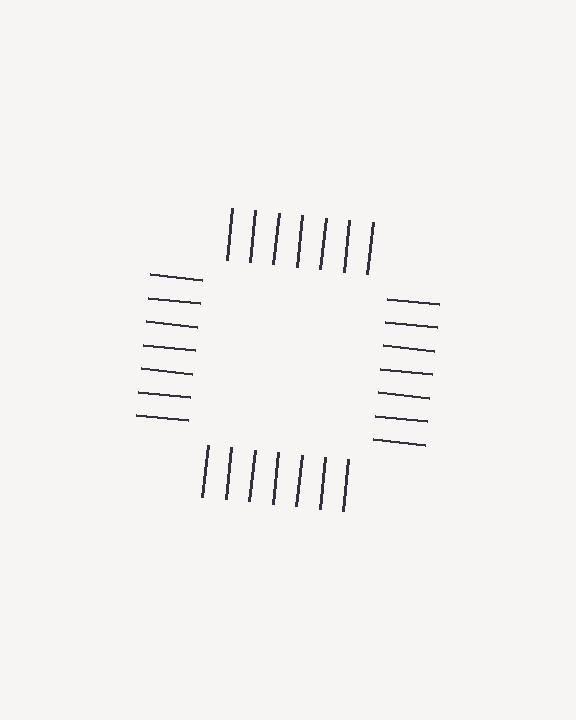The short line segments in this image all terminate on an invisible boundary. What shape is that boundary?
An illusory square — the line segments terminate on its edges but no continuous stroke is drawn.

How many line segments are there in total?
28 — 7 along each of the 4 edges.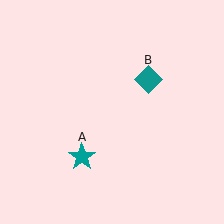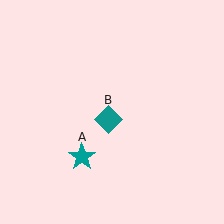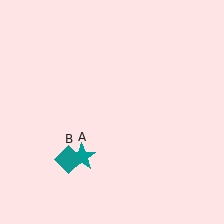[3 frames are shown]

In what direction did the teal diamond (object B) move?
The teal diamond (object B) moved down and to the left.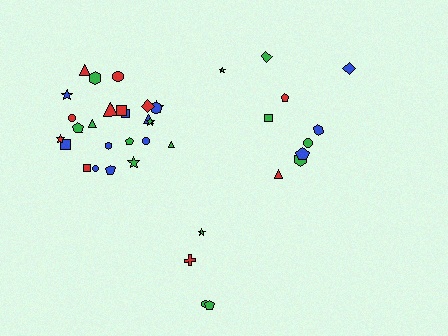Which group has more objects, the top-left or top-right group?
The top-left group.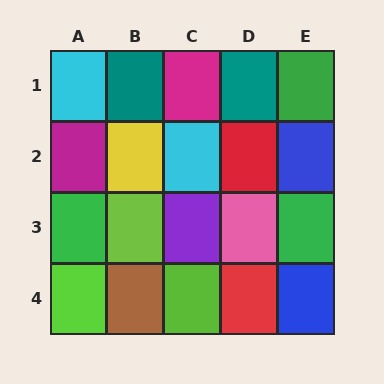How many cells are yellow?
1 cell is yellow.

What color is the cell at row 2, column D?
Red.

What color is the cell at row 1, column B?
Teal.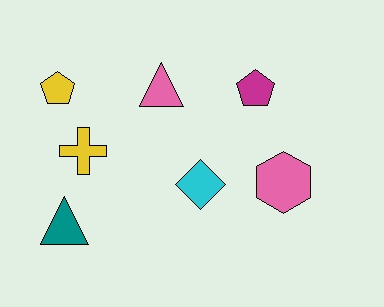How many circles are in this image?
There are no circles.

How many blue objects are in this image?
There are no blue objects.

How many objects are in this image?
There are 7 objects.